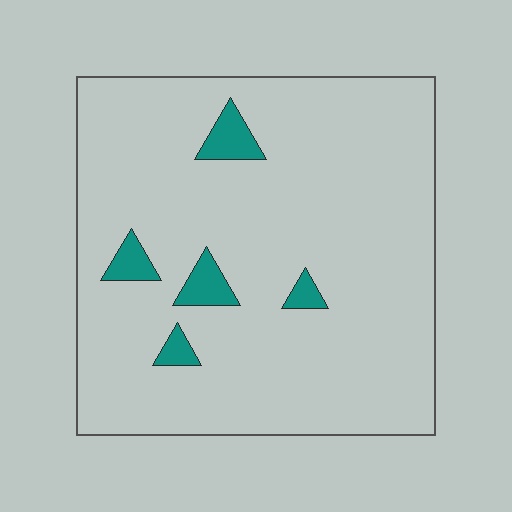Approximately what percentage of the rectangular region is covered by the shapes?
Approximately 5%.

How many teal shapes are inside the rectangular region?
5.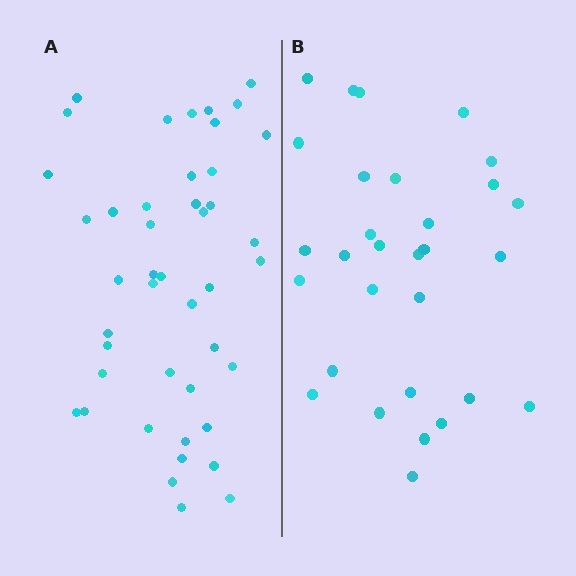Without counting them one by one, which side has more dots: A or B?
Region A (the left region) has more dots.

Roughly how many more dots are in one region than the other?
Region A has approximately 15 more dots than region B.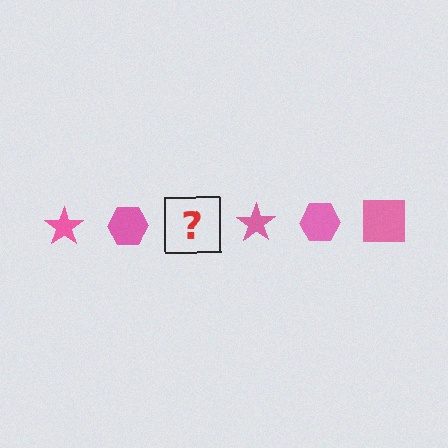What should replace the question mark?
The question mark should be replaced with a pink square.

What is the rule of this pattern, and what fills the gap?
The rule is that the pattern cycles through star, hexagon, square shapes in pink. The gap should be filled with a pink square.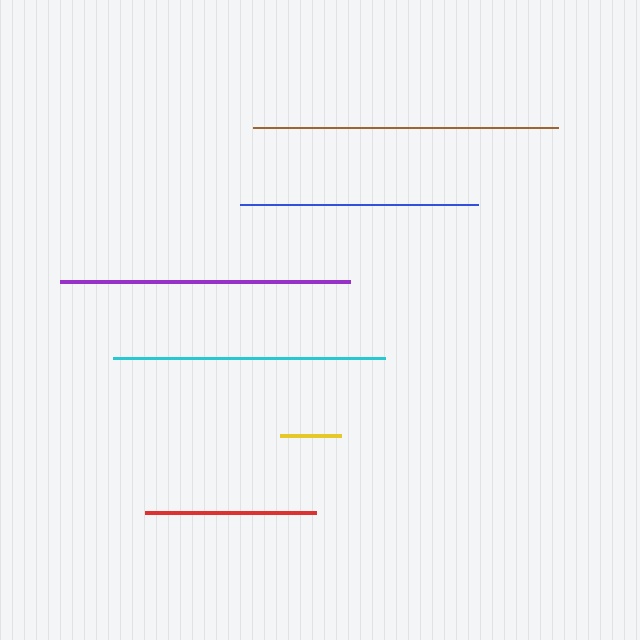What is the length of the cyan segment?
The cyan segment is approximately 272 pixels long.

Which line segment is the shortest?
The yellow line is the shortest at approximately 60 pixels.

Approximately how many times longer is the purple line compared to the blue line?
The purple line is approximately 1.2 times the length of the blue line.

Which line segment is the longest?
The brown line is the longest at approximately 305 pixels.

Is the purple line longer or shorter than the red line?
The purple line is longer than the red line.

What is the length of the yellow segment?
The yellow segment is approximately 60 pixels long.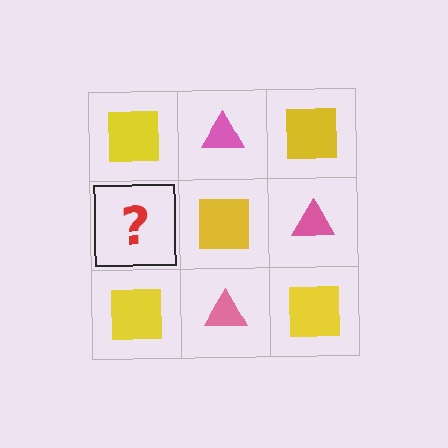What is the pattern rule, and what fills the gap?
The rule is that it alternates yellow square and pink triangle in a checkerboard pattern. The gap should be filled with a pink triangle.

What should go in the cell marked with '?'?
The missing cell should contain a pink triangle.